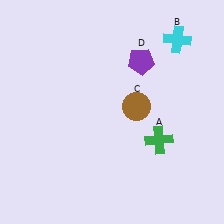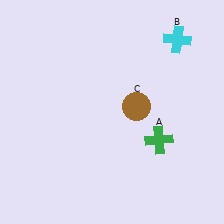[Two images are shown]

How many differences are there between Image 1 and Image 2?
There is 1 difference between the two images.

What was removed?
The purple pentagon (D) was removed in Image 2.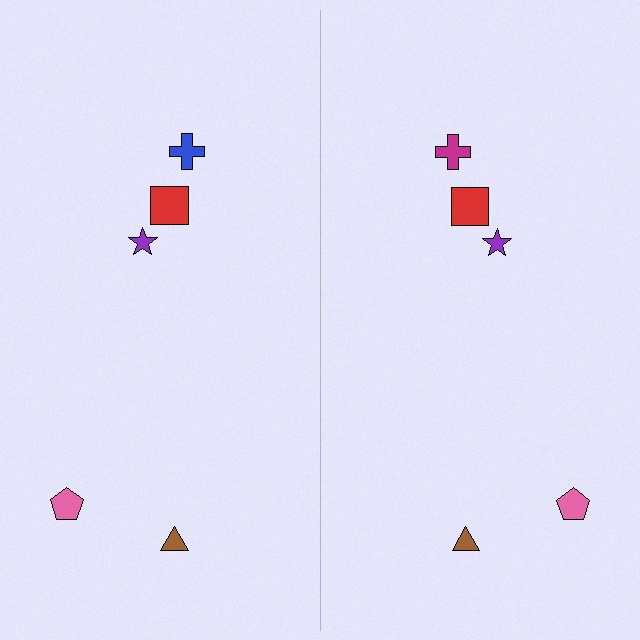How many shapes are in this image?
There are 10 shapes in this image.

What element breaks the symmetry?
The magenta cross on the right side breaks the symmetry — its mirror counterpart is blue.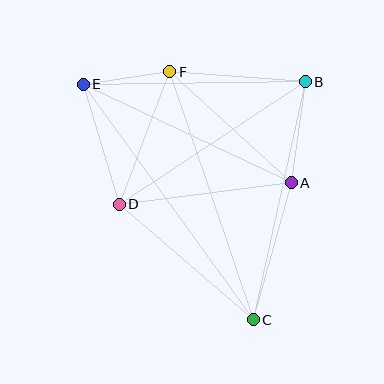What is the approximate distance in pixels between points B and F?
The distance between B and F is approximately 136 pixels.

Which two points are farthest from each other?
Points C and E are farthest from each other.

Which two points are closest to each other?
Points E and F are closest to each other.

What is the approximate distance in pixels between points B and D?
The distance between B and D is approximately 223 pixels.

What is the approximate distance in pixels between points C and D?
The distance between C and D is approximately 177 pixels.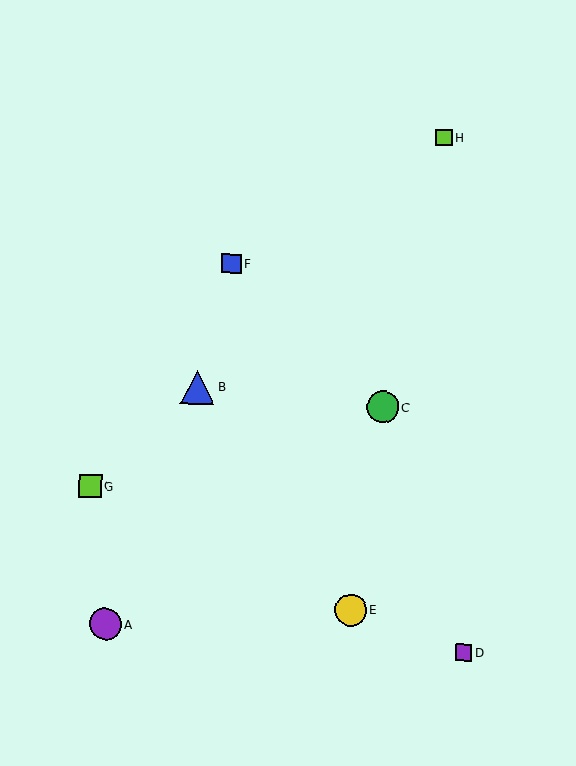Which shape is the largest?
The blue triangle (labeled B) is the largest.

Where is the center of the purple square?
The center of the purple square is at (464, 652).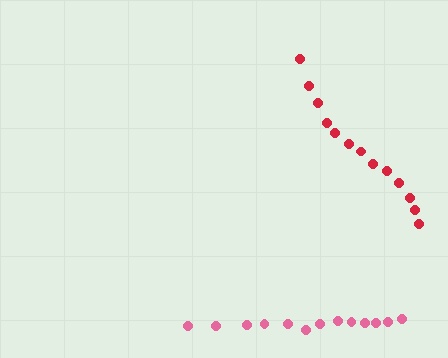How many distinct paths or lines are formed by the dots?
There are 2 distinct paths.